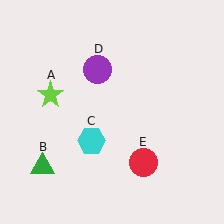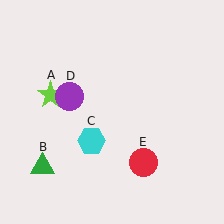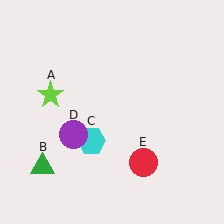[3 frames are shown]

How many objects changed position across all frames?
1 object changed position: purple circle (object D).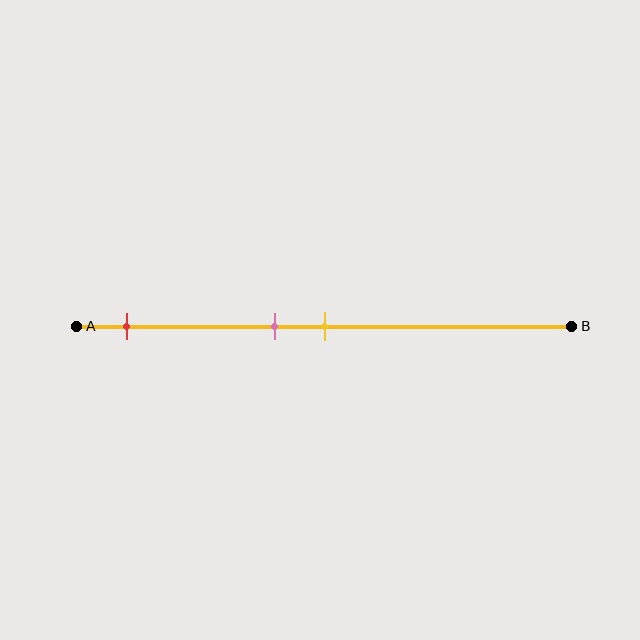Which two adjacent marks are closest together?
The pink and yellow marks are the closest adjacent pair.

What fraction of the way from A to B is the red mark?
The red mark is approximately 10% (0.1) of the way from A to B.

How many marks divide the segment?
There are 3 marks dividing the segment.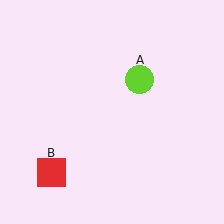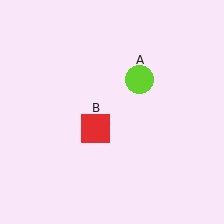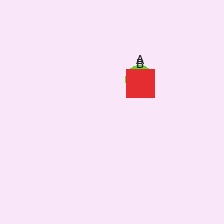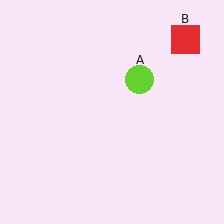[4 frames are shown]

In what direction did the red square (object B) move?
The red square (object B) moved up and to the right.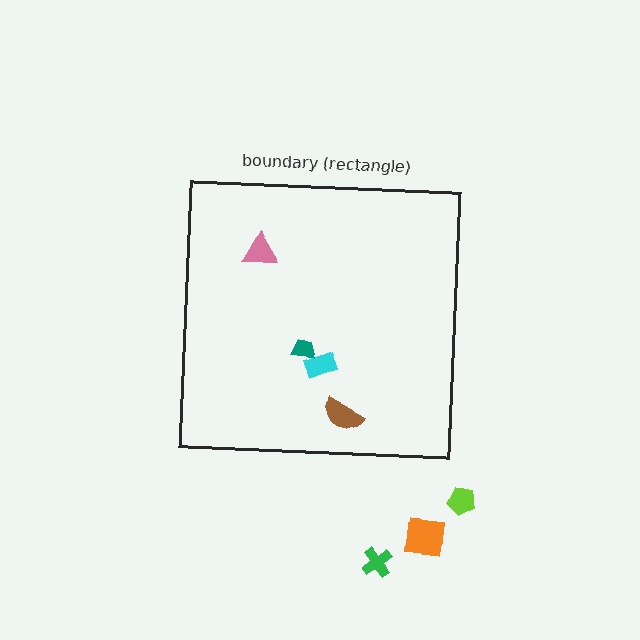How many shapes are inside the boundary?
4 inside, 3 outside.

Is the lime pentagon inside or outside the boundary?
Outside.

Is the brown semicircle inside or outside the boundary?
Inside.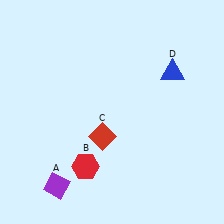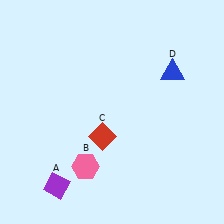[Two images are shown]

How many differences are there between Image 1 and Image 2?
There is 1 difference between the two images.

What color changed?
The hexagon (B) changed from red in Image 1 to pink in Image 2.